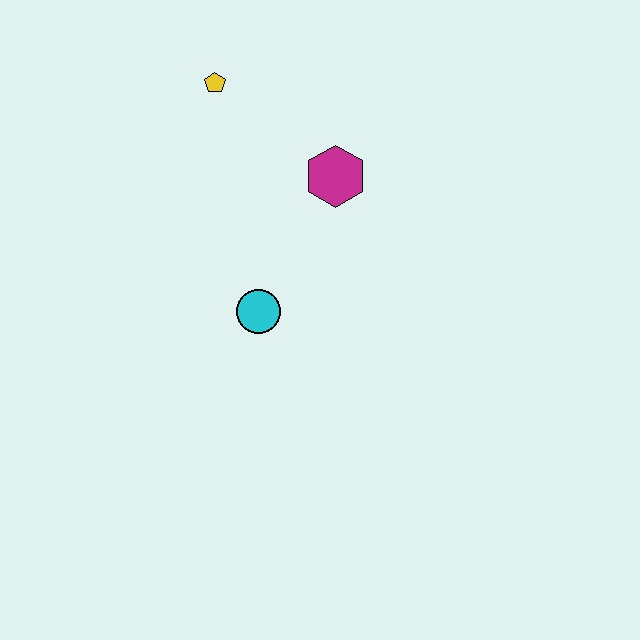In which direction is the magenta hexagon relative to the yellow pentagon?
The magenta hexagon is to the right of the yellow pentagon.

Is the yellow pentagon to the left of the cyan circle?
Yes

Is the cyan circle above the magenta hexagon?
No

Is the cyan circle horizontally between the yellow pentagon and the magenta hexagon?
Yes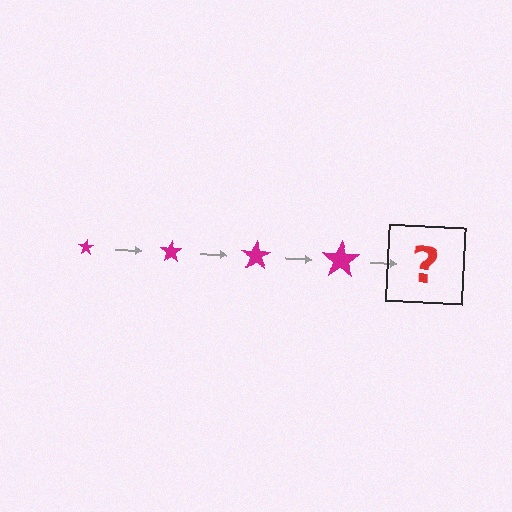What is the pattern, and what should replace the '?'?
The pattern is that the star gets progressively larger each step. The '?' should be a magenta star, larger than the previous one.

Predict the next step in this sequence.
The next step is a magenta star, larger than the previous one.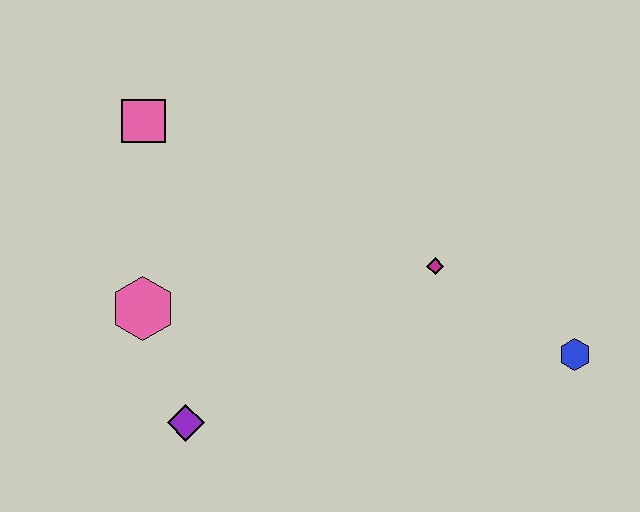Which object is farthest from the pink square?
The blue hexagon is farthest from the pink square.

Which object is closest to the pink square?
The pink hexagon is closest to the pink square.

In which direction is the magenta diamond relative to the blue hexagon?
The magenta diamond is to the left of the blue hexagon.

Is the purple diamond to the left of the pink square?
No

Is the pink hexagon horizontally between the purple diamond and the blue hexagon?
No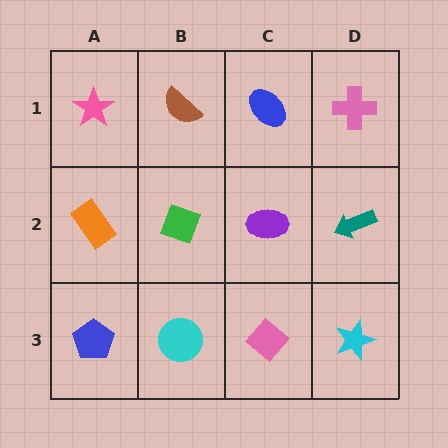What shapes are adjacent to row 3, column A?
An orange rectangle (row 2, column A), a cyan circle (row 3, column B).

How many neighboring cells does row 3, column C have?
3.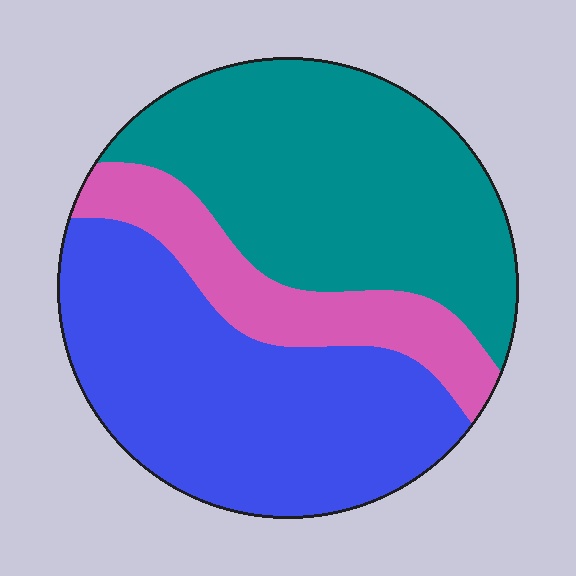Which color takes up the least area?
Pink, at roughly 15%.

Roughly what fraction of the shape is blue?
Blue covers roughly 40% of the shape.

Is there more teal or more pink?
Teal.